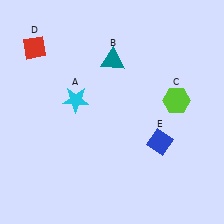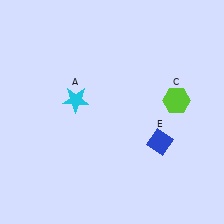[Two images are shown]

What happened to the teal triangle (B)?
The teal triangle (B) was removed in Image 2. It was in the top-right area of Image 1.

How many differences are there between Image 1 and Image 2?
There are 2 differences between the two images.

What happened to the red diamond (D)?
The red diamond (D) was removed in Image 2. It was in the top-left area of Image 1.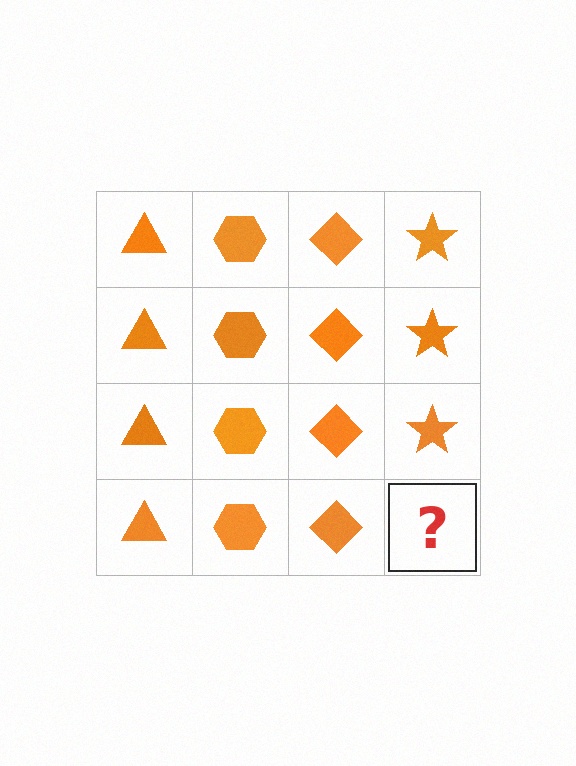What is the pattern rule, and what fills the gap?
The rule is that each column has a consistent shape. The gap should be filled with an orange star.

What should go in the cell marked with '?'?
The missing cell should contain an orange star.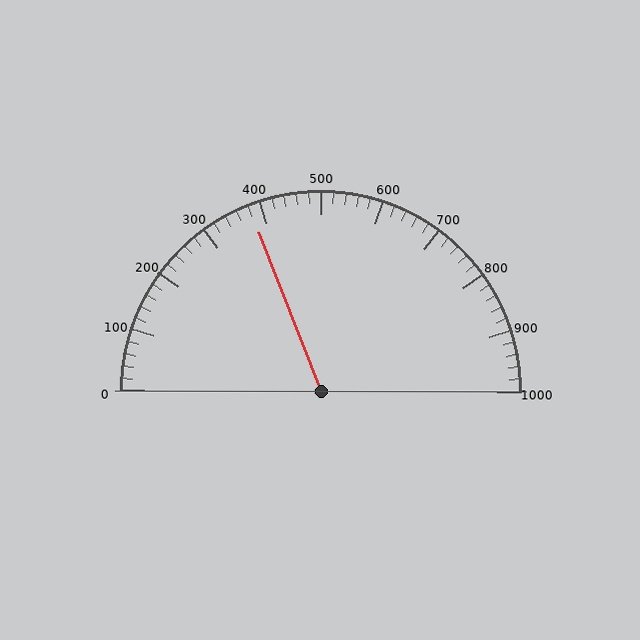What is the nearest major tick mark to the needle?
The nearest major tick mark is 400.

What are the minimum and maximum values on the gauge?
The gauge ranges from 0 to 1000.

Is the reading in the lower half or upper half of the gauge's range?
The reading is in the lower half of the range (0 to 1000).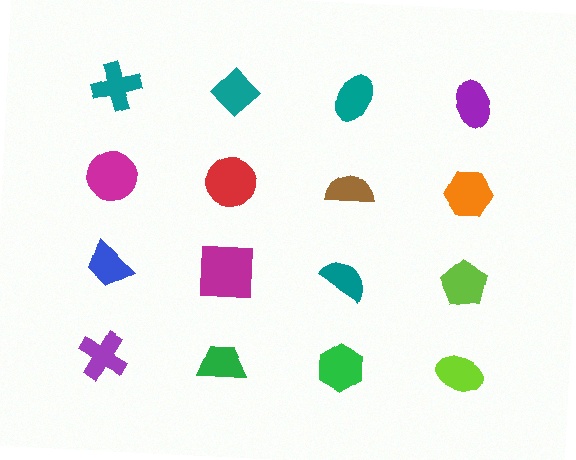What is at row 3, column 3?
A teal semicircle.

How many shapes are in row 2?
4 shapes.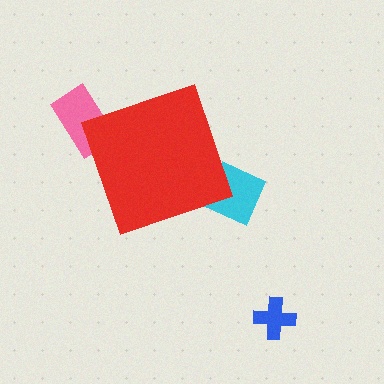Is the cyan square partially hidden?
Yes, the cyan square is partially hidden behind the red diamond.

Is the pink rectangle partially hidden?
Yes, the pink rectangle is partially hidden behind the red diamond.